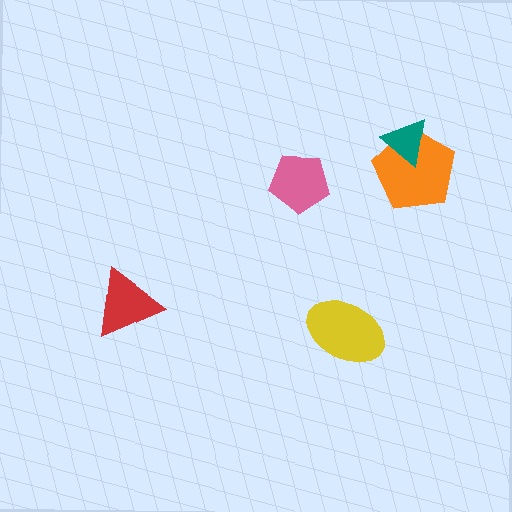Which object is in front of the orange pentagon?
The teal triangle is in front of the orange pentagon.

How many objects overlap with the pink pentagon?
0 objects overlap with the pink pentagon.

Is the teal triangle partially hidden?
No, no other shape covers it.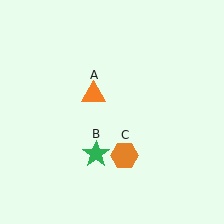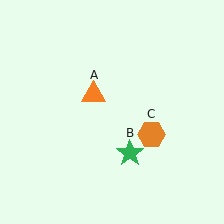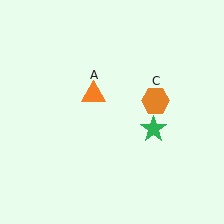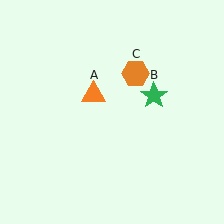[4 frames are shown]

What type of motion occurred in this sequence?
The green star (object B), orange hexagon (object C) rotated counterclockwise around the center of the scene.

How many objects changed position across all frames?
2 objects changed position: green star (object B), orange hexagon (object C).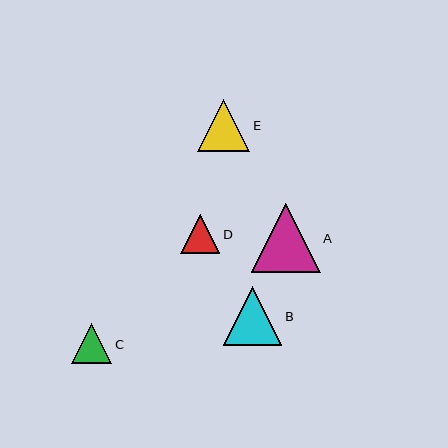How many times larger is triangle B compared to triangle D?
Triangle B is approximately 1.5 times the size of triangle D.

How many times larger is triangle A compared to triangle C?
Triangle A is approximately 1.7 times the size of triangle C.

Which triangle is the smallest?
Triangle D is the smallest with a size of approximately 39 pixels.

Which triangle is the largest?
Triangle A is the largest with a size of approximately 69 pixels.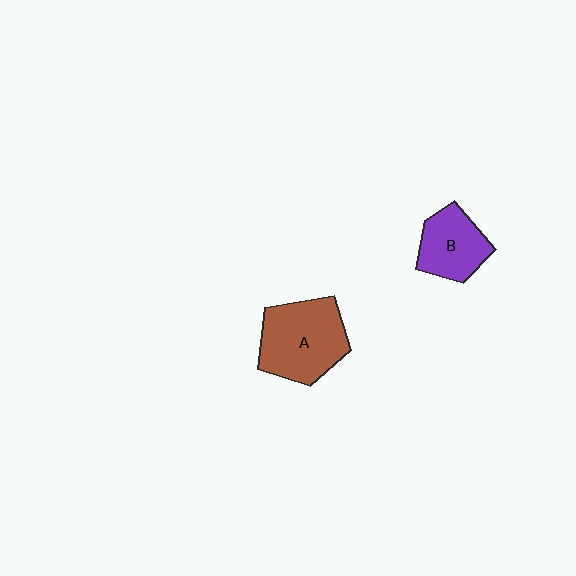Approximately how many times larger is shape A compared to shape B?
Approximately 1.5 times.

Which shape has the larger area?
Shape A (brown).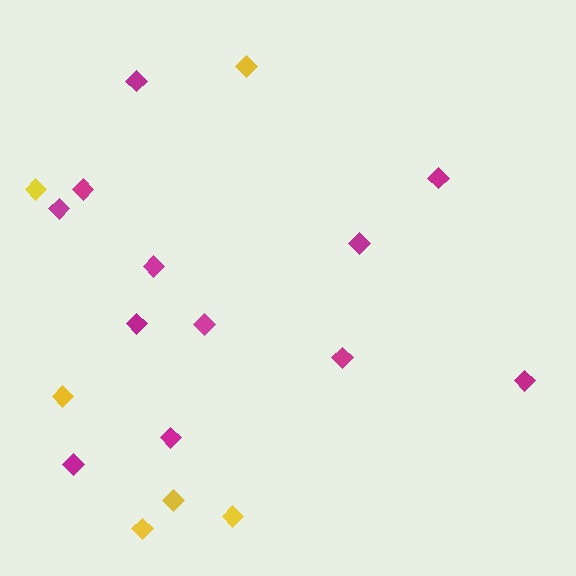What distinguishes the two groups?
There are 2 groups: one group of magenta diamonds (12) and one group of yellow diamonds (6).